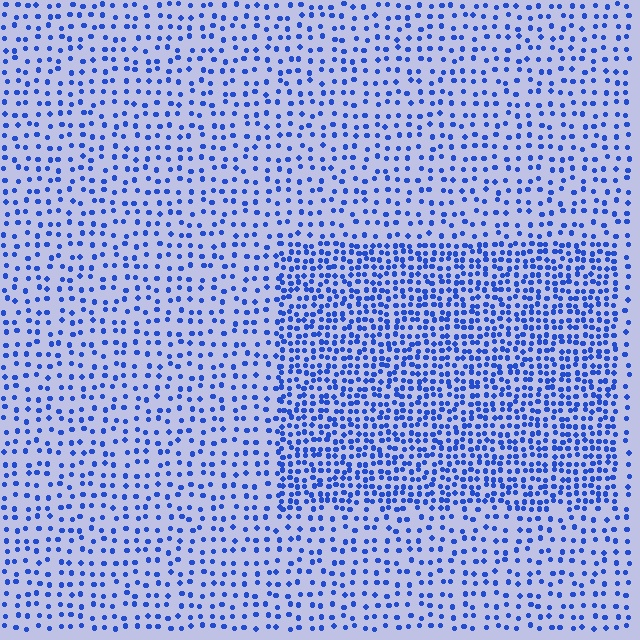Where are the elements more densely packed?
The elements are more densely packed inside the rectangle boundary.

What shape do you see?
I see a rectangle.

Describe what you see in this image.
The image contains small blue elements arranged at two different densities. A rectangle-shaped region is visible where the elements are more densely packed than the surrounding area.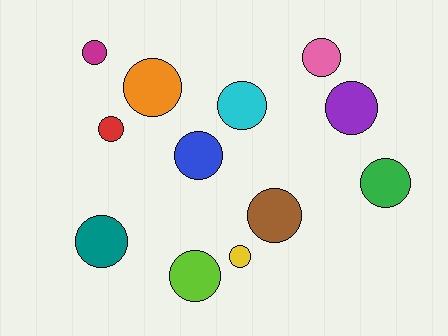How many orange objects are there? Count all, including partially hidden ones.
There is 1 orange object.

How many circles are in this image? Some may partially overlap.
There are 12 circles.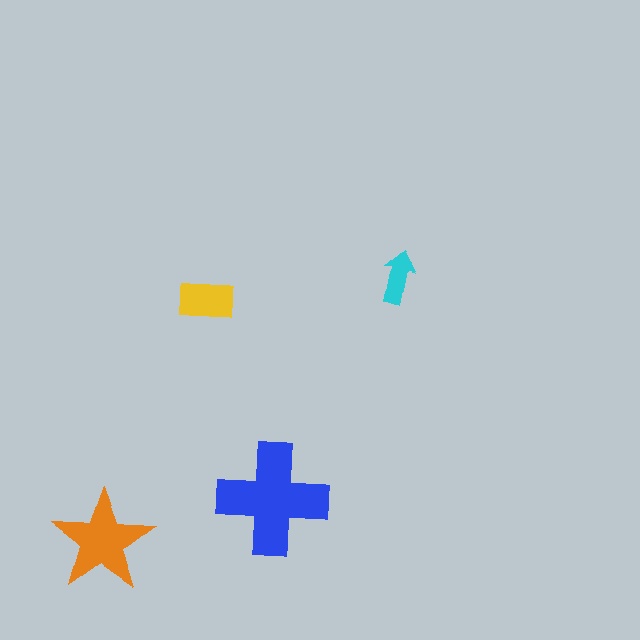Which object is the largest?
The blue cross.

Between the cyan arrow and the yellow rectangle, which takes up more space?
The yellow rectangle.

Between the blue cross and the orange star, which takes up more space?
The blue cross.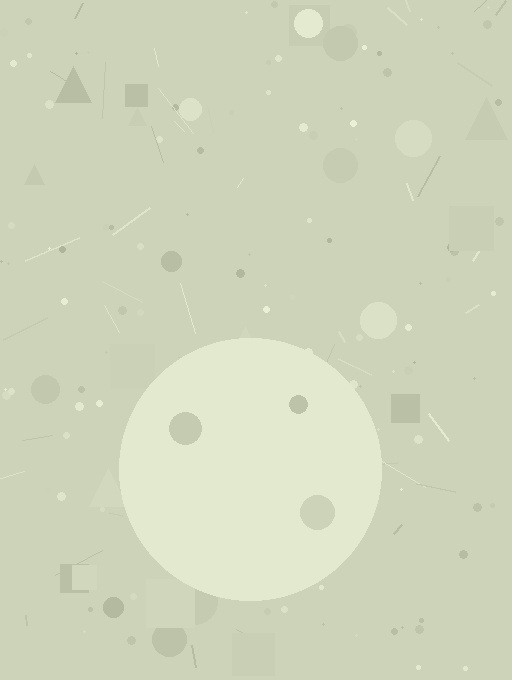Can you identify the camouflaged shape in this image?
The camouflaged shape is a circle.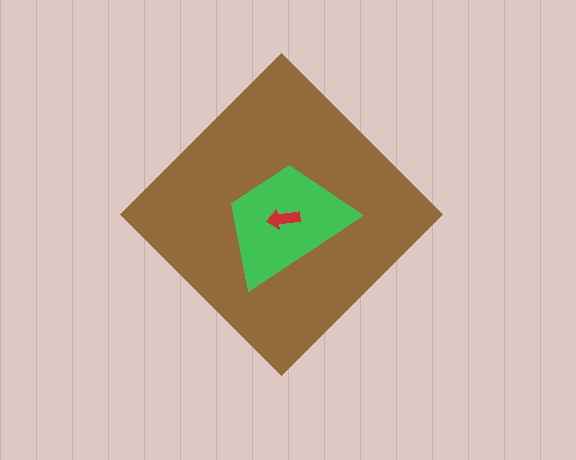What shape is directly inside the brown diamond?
The green trapezoid.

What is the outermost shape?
The brown diamond.